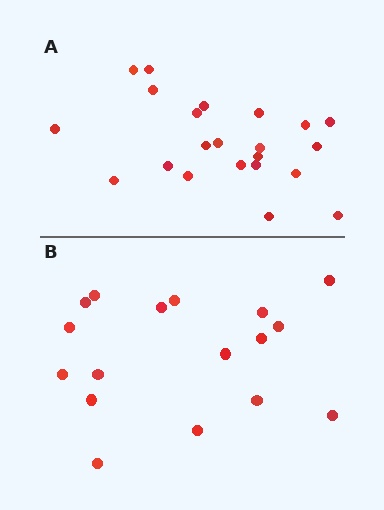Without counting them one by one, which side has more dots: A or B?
Region A (the top region) has more dots.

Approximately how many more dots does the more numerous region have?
Region A has about 5 more dots than region B.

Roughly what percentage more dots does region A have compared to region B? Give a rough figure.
About 30% more.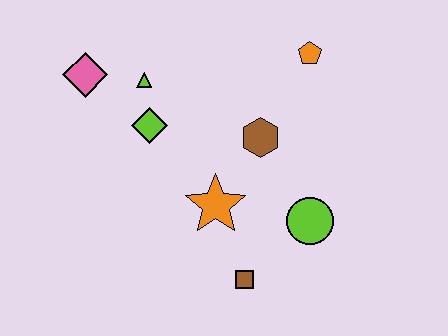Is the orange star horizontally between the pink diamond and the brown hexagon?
Yes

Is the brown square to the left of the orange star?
No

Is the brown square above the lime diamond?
No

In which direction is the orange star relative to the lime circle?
The orange star is to the left of the lime circle.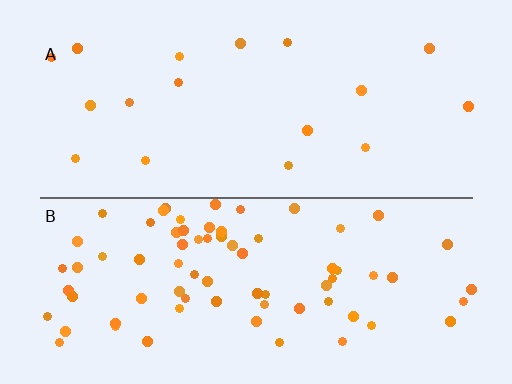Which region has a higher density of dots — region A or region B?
B (the bottom).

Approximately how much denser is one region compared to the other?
Approximately 4.2× — region B over region A.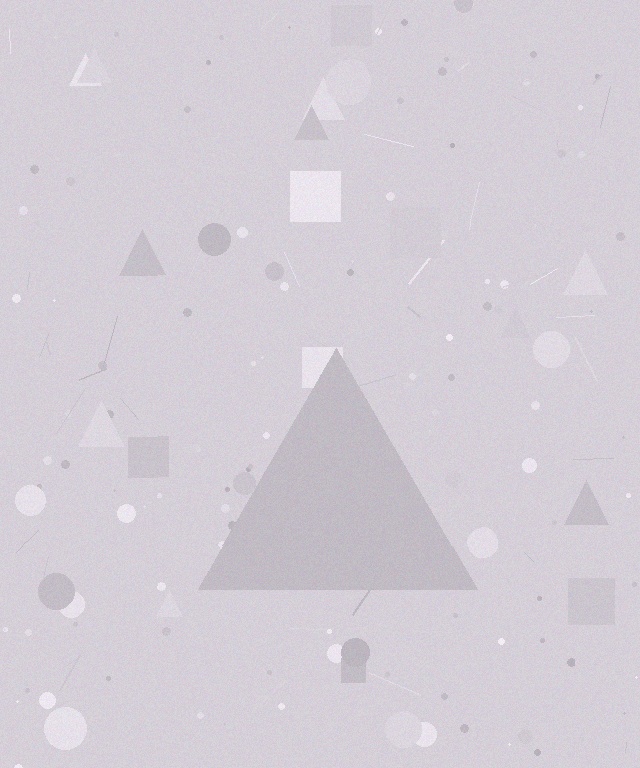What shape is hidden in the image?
A triangle is hidden in the image.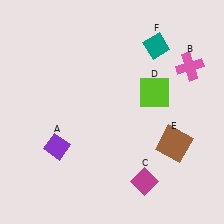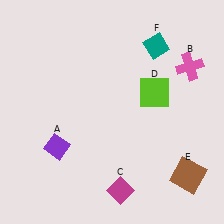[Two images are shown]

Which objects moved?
The objects that moved are: the magenta diamond (C), the brown square (E).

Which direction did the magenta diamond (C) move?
The magenta diamond (C) moved left.